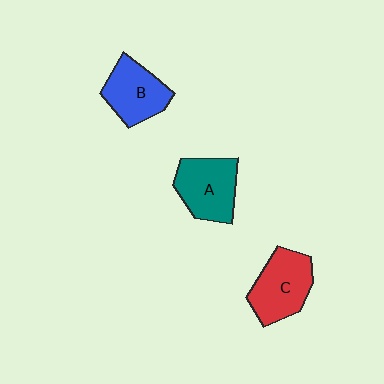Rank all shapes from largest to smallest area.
From largest to smallest: C (red), A (teal), B (blue).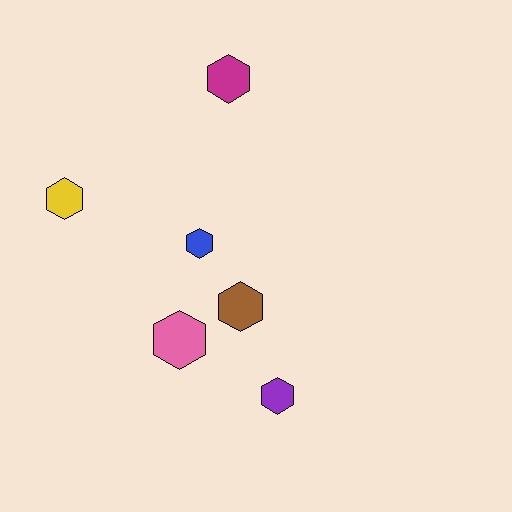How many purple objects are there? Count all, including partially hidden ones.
There is 1 purple object.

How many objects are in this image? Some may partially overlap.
There are 6 objects.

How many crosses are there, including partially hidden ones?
There are no crosses.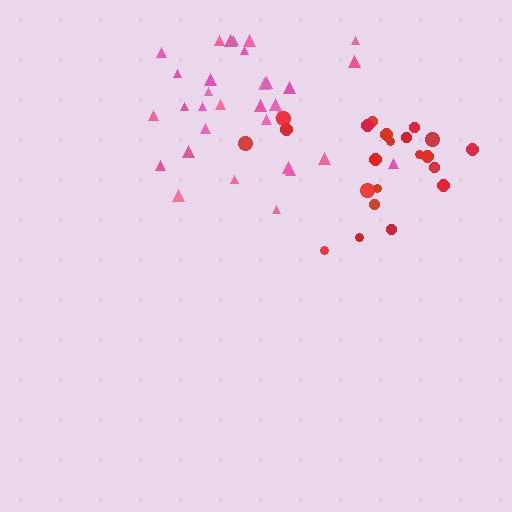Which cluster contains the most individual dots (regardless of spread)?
Pink (32).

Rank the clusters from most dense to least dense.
red, pink.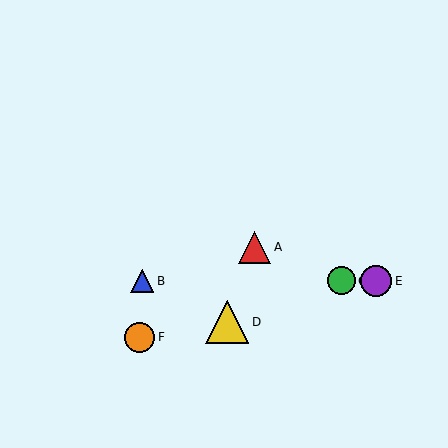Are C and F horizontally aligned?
No, C is at y≈281 and F is at y≈337.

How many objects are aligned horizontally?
3 objects (B, C, E) are aligned horizontally.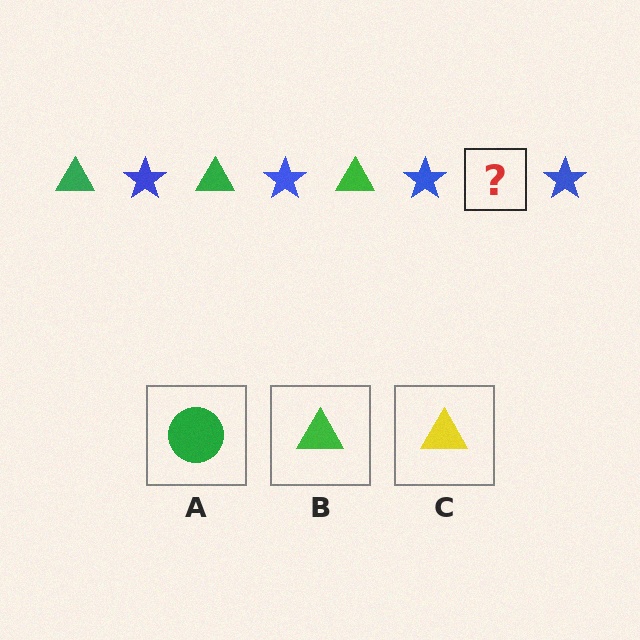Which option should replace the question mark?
Option B.